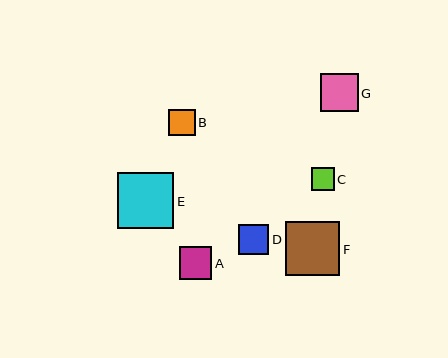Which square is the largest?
Square E is the largest with a size of approximately 56 pixels.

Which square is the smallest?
Square C is the smallest with a size of approximately 23 pixels.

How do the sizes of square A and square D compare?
Square A and square D are approximately the same size.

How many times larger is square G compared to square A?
Square G is approximately 1.2 times the size of square A.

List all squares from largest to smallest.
From largest to smallest: E, F, G, A, D, B, C.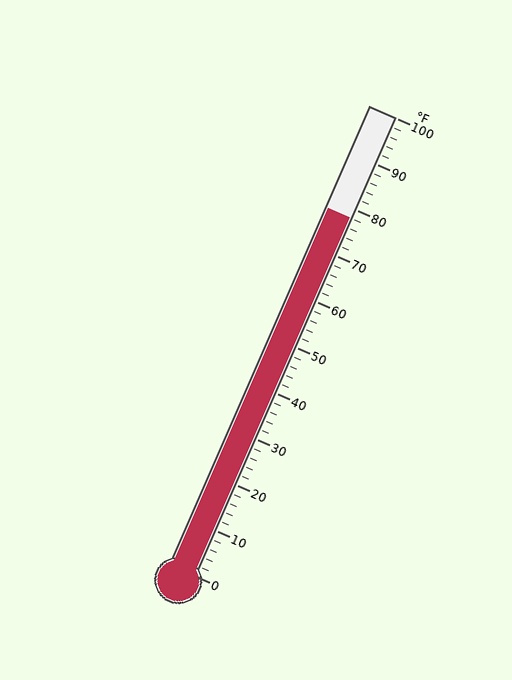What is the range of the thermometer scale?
The thermometer scale ranges from 0°F to 100°F.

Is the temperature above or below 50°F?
The temperature is above 50°F.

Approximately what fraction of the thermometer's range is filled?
The thermometer is filled to approximately 80% of its range.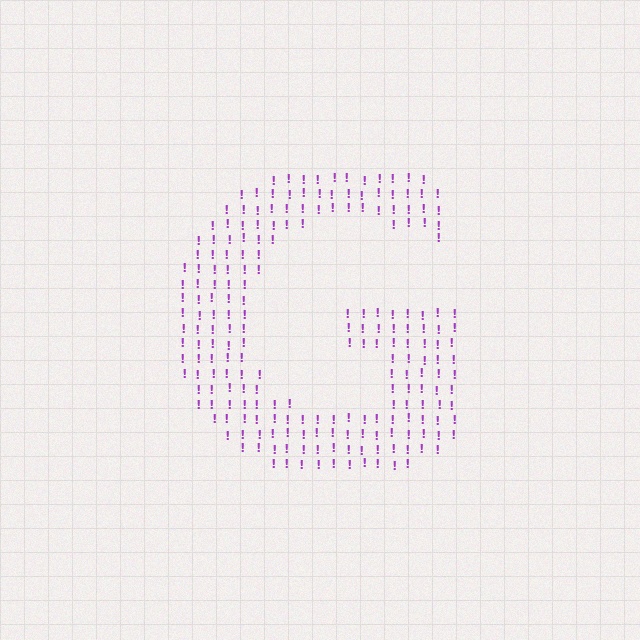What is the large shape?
The large shape is the letter G.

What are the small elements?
The small elements are exclamation marks.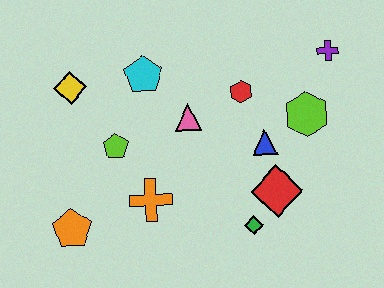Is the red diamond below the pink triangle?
Yes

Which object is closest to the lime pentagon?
The orange cross is closest to the lime pentagon.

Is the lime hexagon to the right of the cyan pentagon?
Yes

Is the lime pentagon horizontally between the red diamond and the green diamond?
No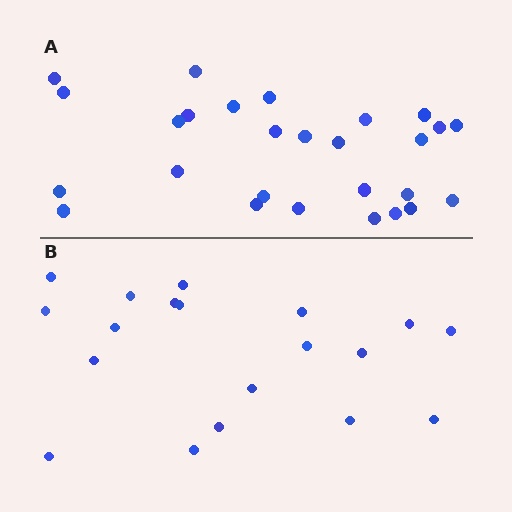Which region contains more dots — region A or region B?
Region A (the top region) has more dots.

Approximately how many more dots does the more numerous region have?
Region A has roughly 8 or so more dots than region B.